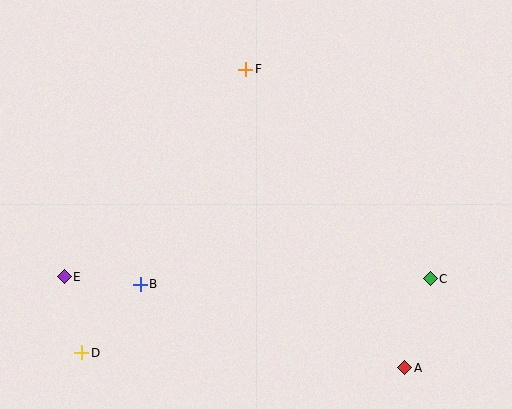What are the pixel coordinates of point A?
Point A is at (405, 368).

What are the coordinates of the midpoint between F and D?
The midpoint between F and D is at (164, 211).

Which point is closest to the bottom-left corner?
Point D is closest to the bottom-left corner.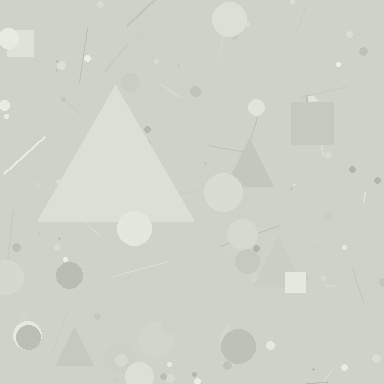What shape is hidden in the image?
A triangle is hidden in the image.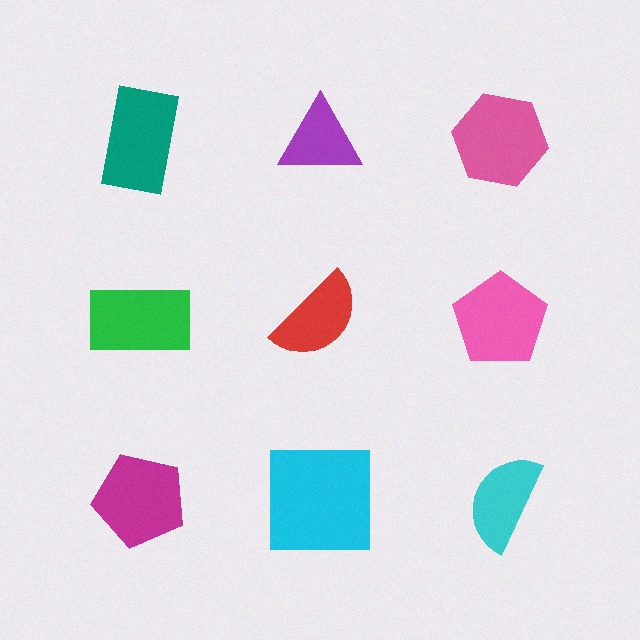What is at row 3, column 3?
A cyan semicircle.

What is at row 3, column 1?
A magenta pentagon.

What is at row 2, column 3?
A pink pentagon.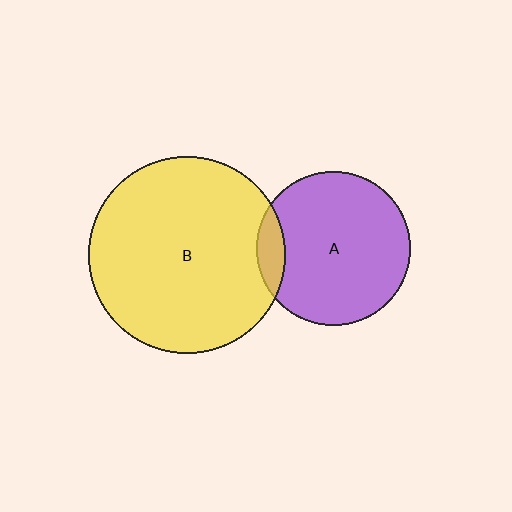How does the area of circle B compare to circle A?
Approximately 1.6 times.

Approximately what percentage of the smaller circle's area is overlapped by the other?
Approximately 10%.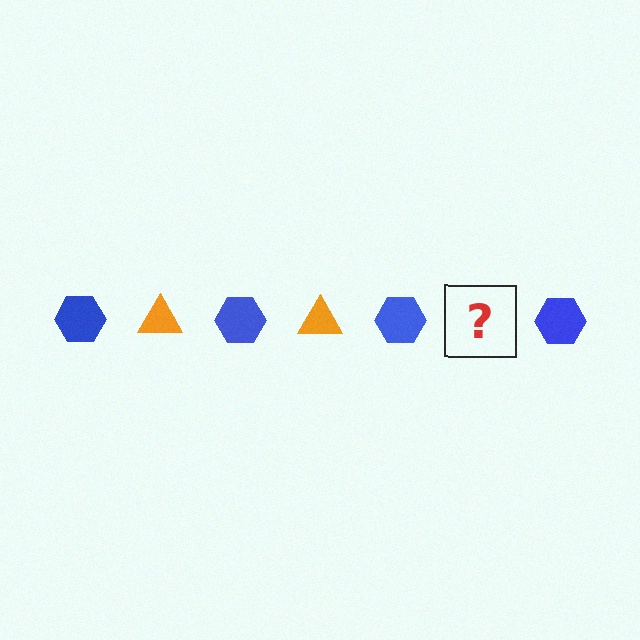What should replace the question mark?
The question mark should be replaced with an orange triangle.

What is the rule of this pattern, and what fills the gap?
The rule is that the pattern alternates between blue hexagon and orange triangle. The gap should be filled with an orange triangle.